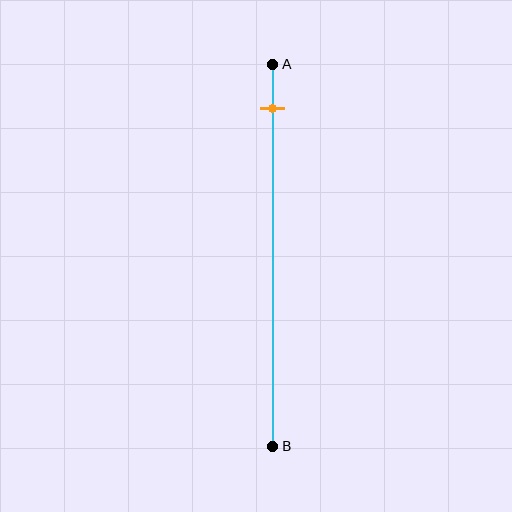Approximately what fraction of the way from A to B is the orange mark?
The orange mark is approximately 10% of the way from A to B.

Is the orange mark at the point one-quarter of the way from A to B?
No, the mark is at about 10% from A, not at the 25% one-quarter point.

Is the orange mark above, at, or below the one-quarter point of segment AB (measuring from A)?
The orange mark is above the one-quarter point of segment AB.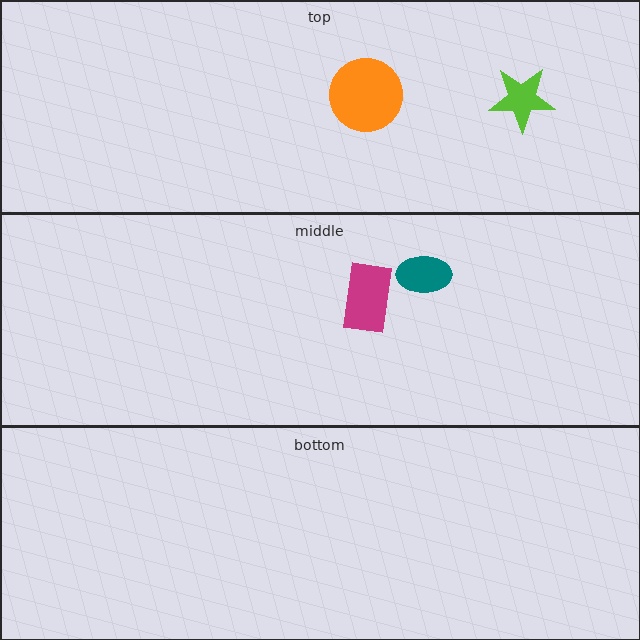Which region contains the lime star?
The top region.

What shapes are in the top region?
The lime star, the orange circle.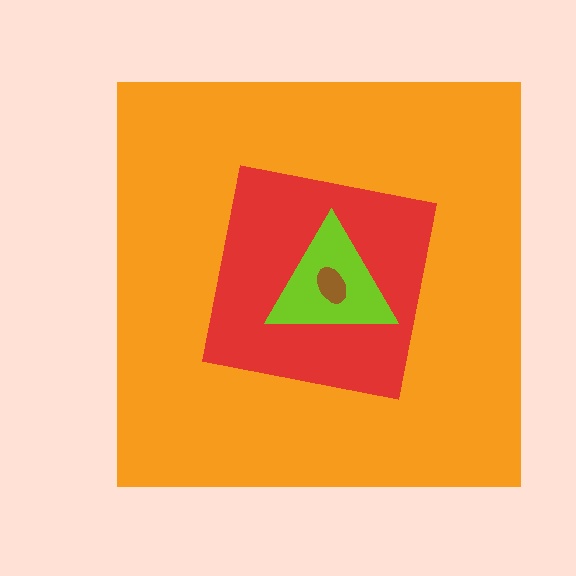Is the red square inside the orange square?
Yes.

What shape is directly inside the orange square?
The red square.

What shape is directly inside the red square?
The lime triangle.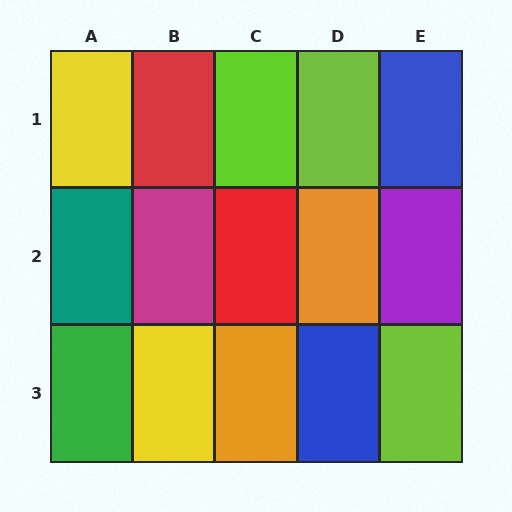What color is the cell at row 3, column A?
Green.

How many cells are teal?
1 cell is teal.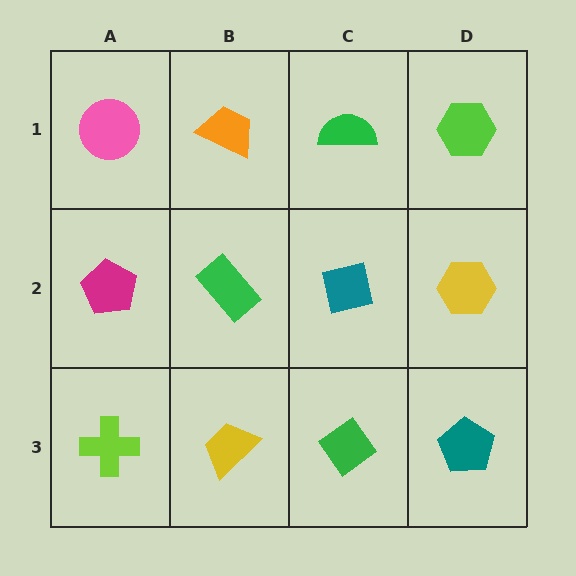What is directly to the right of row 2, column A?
A green rectangle.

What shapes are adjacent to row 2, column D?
A lime hexagon (row 1, column D), a teal pentagon (row 3, column D), a teal square (row 2, column C).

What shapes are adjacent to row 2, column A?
A pink circle (row 1, column A), a lime cross (row 3, column A), a green rectangle (row 2, column B).